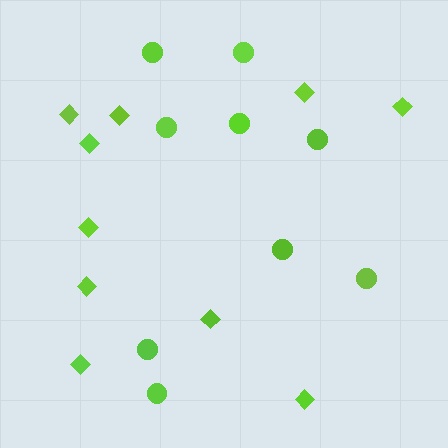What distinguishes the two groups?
There are 2 groups: one group of circles (9) and one group of diamonds (10).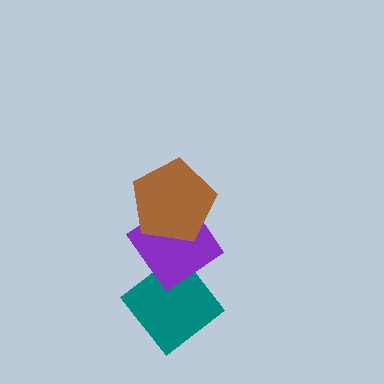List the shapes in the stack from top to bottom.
From top to bottom: the brown pentagon, the purple diamond, the teal diamond.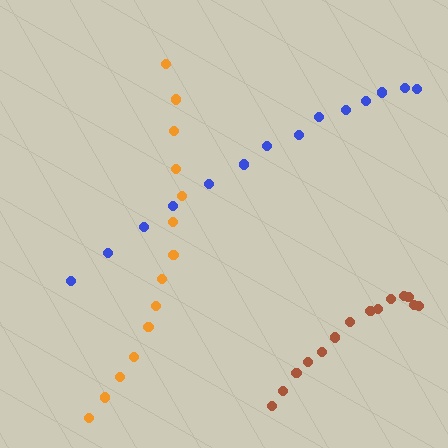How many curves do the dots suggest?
There are 3 distinct paths.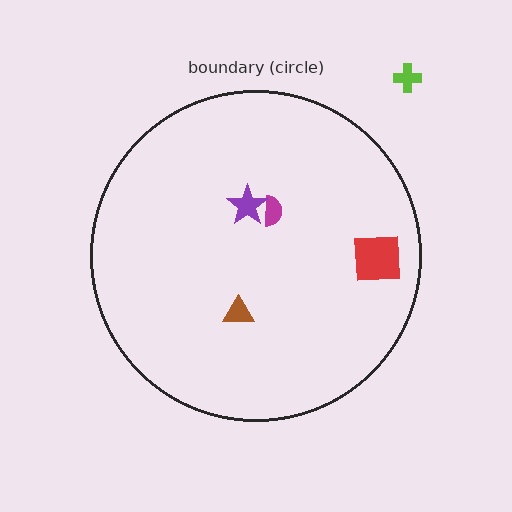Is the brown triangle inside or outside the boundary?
Inside.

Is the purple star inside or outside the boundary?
Inside.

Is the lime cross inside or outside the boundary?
Outside.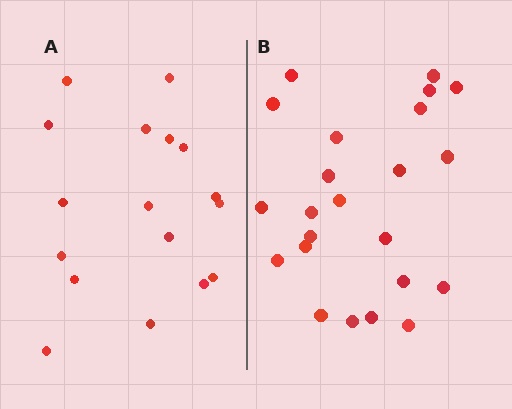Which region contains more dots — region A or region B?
Region B (the right region) has more dots.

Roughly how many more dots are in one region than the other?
Region B has about 6 more dots than region A.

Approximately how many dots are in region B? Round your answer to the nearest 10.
About 20 dots. (The exact count is 23, which rounds to 20.)